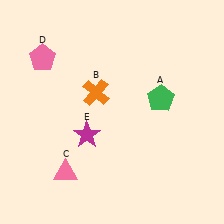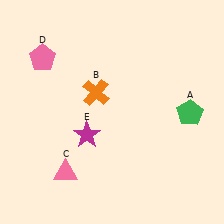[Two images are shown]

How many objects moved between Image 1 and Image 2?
1 object moved between the two images.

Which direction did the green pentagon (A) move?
The green pentagon (A) moved right.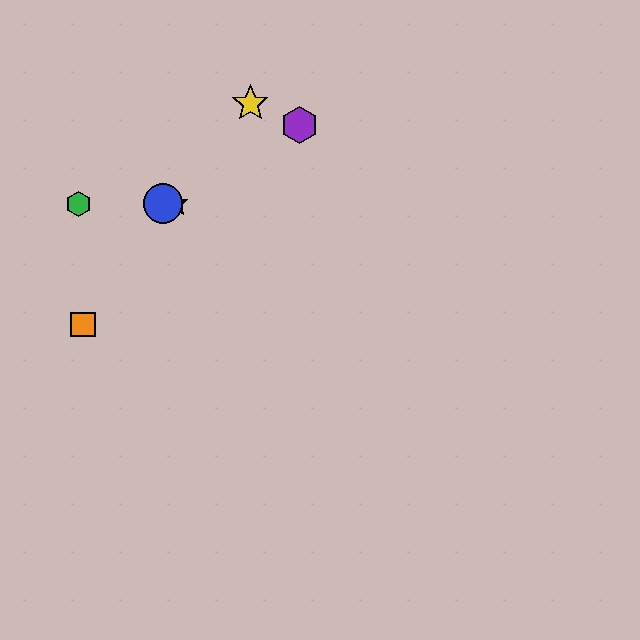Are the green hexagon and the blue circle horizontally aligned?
Yes, both are at y≈204.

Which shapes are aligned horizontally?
The red star, the blue circle, the green hexagon are aligned horizontally.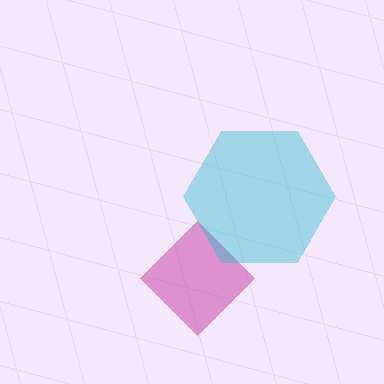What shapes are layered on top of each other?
The layered shapes are: a magenta diamond, a cyan hexagon.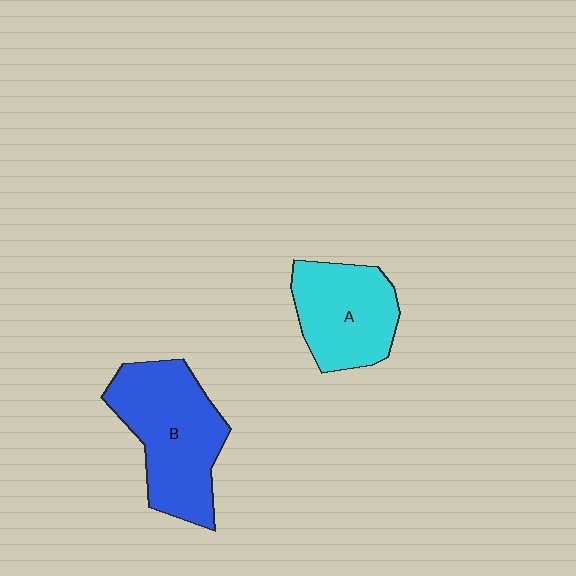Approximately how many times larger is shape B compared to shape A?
Approximately 1.3 times.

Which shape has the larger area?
Shape B (blue).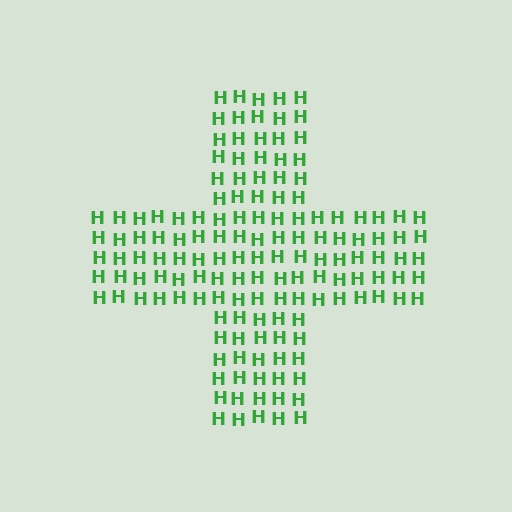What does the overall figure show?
The overall figure shows a cross.